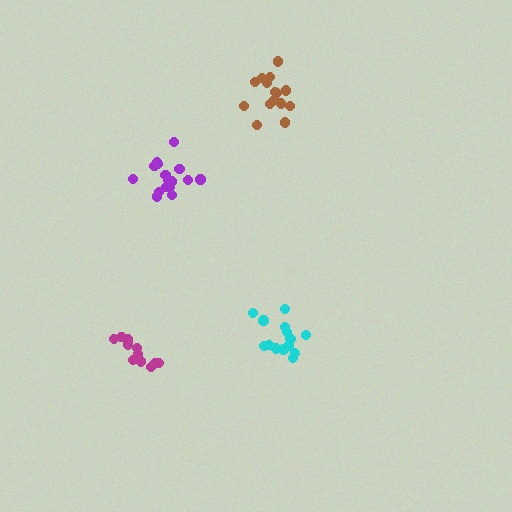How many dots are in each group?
Group 1: 14 dots, Group 2: 15 dots, Group 3: 16 dots, Group 4: 12 dots (57 total).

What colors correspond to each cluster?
The clusters are colored: cyan, brown, purple, magenta.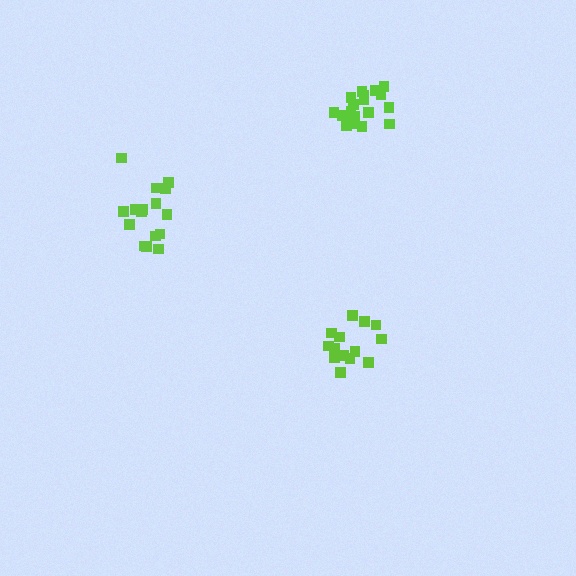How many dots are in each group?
Group 1: 14 dots, Group 2: 20 dots, Group 3: 16 dots (50 total).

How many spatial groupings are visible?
There are 3 spatial groupings.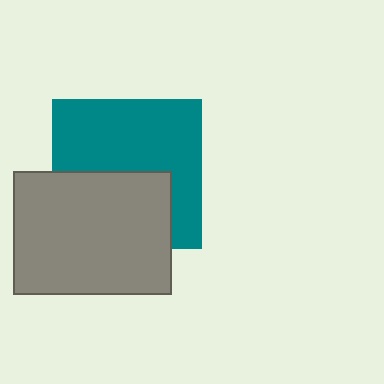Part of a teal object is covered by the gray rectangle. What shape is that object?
It is a square.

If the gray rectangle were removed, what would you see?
You would see the complete teal square.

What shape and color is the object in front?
The object in front is a gray rectangle.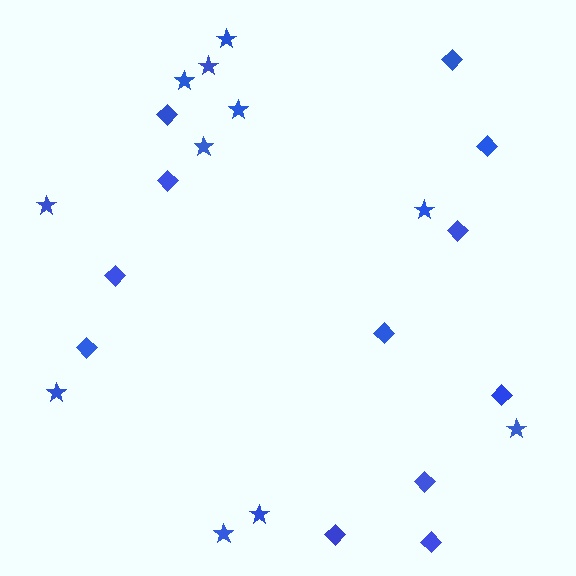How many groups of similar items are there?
There are 2 groups: one group of stars (11) and one group of diamonds (12).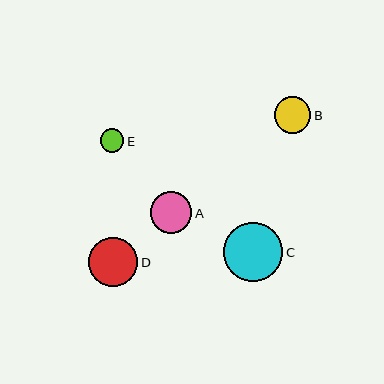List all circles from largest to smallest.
From largest to smallest: C, D, A, B, E.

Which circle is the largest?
Circle C is the largest with a size of approximately 59 pixels.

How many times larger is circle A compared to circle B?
Circle A is approximately 1.1 times the size of circle B.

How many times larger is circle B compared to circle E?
Circle B is approximately 1.5 times the size of circle E.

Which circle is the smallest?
Circle E is the smallest with a size of approximately 24 pixels.